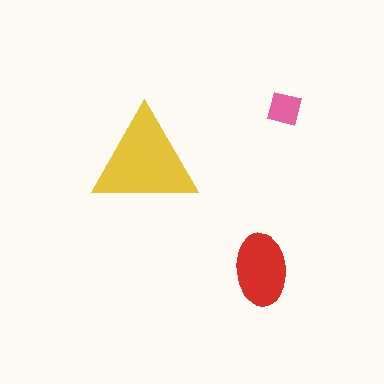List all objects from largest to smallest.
The yellow triangle, the red ellipse, the pink square.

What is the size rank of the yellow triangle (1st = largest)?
1st.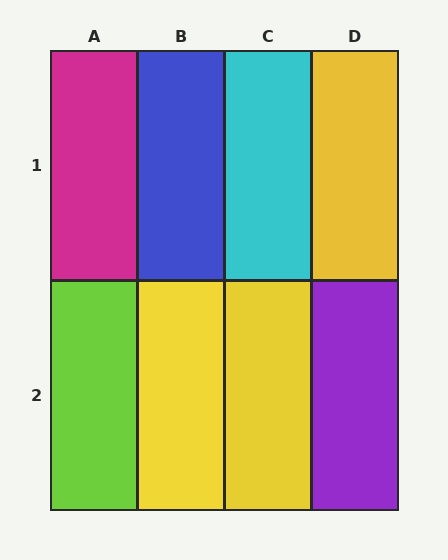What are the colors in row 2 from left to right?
Lime, yellow, yellow, purple.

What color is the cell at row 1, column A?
Magenta.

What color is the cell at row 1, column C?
Cyan.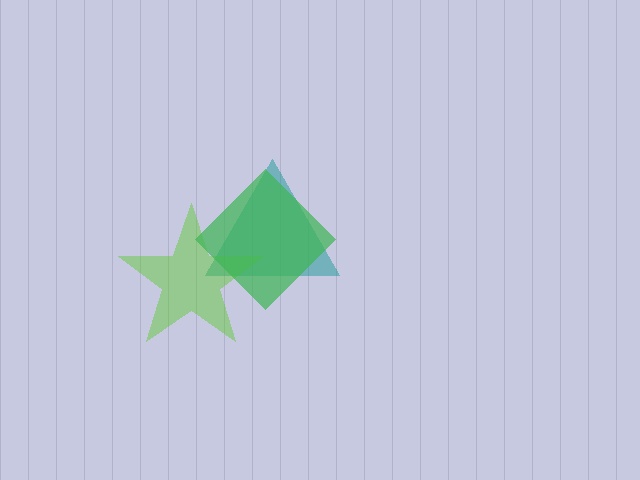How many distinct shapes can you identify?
There are 3 distinct shapes: a teal triangle, a lime star, a green diamond.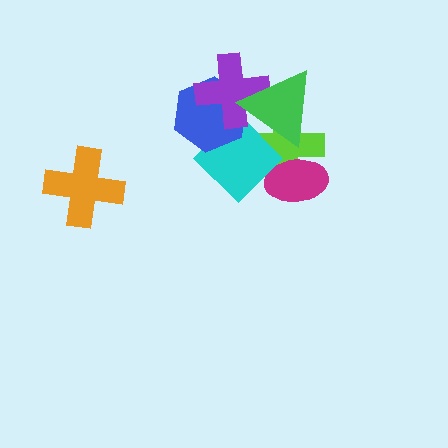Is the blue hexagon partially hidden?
Yes, it is partially covered by another shape.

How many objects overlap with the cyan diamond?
5 objects overlap with the cyan diamond.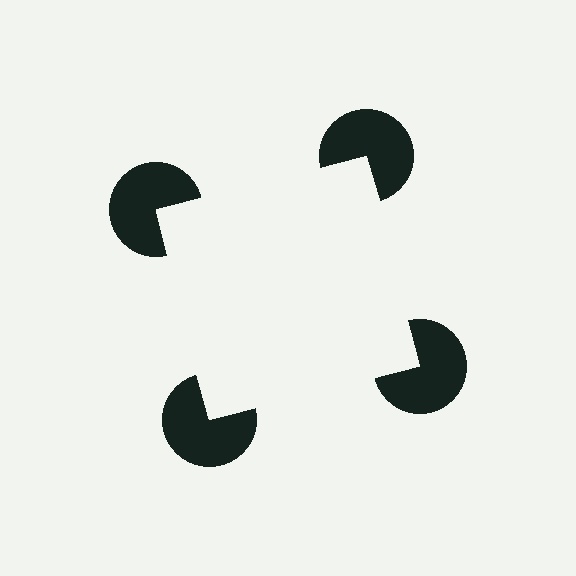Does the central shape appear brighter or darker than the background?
It typically appears slightly brighter than the background, even though no actual brightness change is drawn.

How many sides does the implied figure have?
4 sides.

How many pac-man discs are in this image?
There are 4 — one at each vertex of the illusory square.